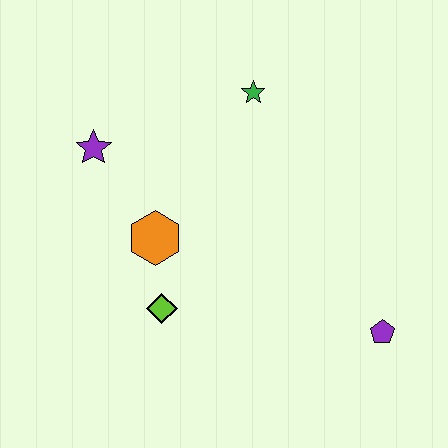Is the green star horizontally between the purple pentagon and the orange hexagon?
Yes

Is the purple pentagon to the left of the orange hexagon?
No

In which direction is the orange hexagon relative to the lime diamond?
The orange hexagon is above the lime diamond.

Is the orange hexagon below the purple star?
Yes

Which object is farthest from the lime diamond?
The green star is farthest from the lime diamond.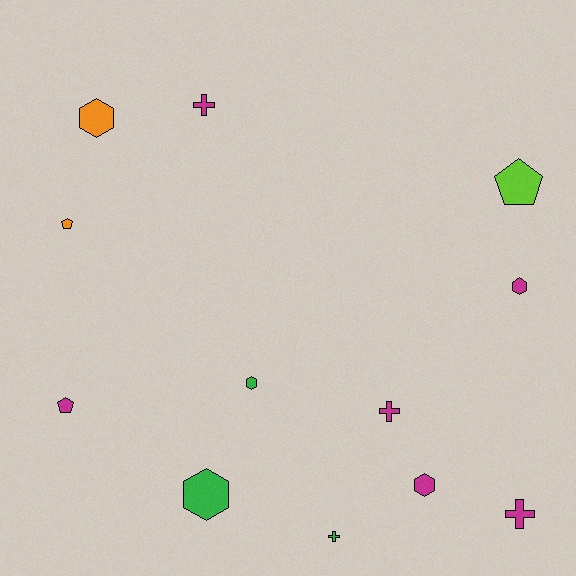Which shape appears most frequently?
Hexagon, with 5 objects.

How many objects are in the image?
There are 12 objects.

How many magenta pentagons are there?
There is 1 magenta pentagon.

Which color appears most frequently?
Magenta, with 6 objects.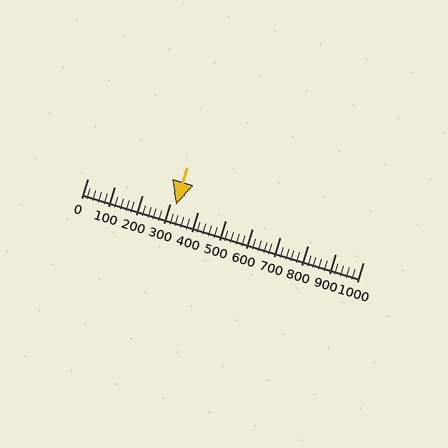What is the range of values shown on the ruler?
The ruler shows values from 0 to 1000.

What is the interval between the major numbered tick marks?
The major tick marks are spaced 100 units apart.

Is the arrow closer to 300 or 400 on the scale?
The arrow is closer to 300.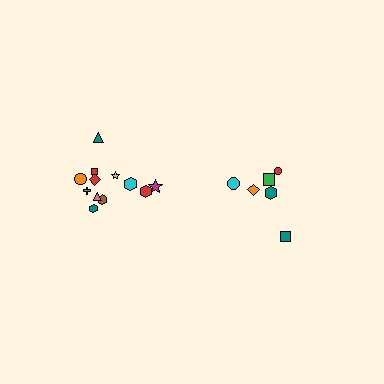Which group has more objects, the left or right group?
The left group.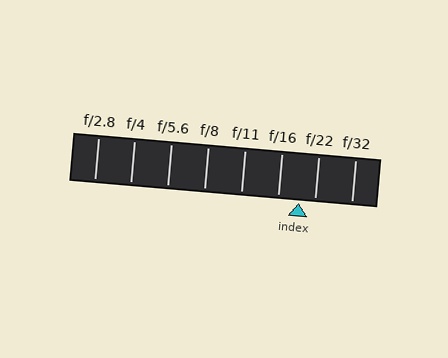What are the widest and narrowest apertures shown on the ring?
The widest aperture shown is f/2.8 and the narrowest is f/32.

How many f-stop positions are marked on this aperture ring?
There are 8 f-stop positions marked.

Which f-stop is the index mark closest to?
The index mark is closest to f/22.